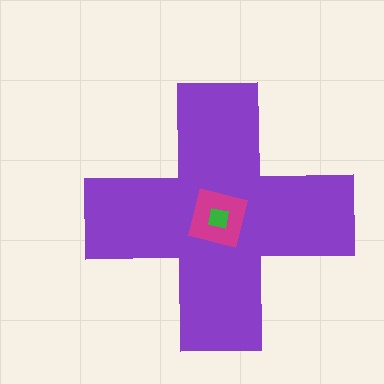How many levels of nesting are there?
3.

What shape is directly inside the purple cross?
The magenta square.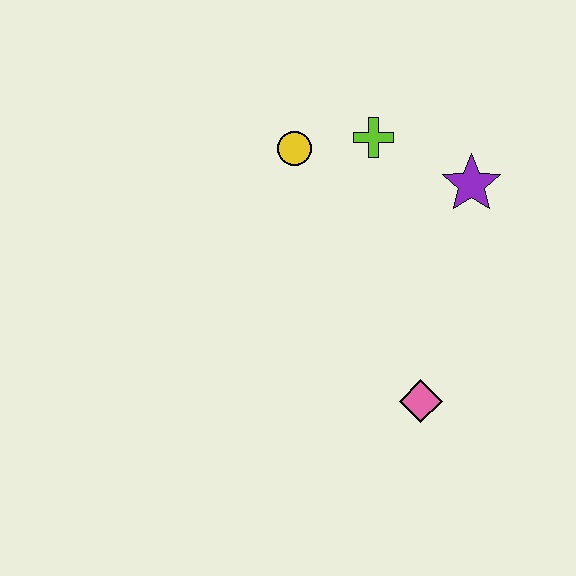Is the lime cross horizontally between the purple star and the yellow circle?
Yes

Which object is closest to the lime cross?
The yellow circle is closest to the lime cross.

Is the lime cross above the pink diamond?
Yes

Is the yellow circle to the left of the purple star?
Yes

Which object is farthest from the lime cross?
The pink diamond is farthest from the lime cross.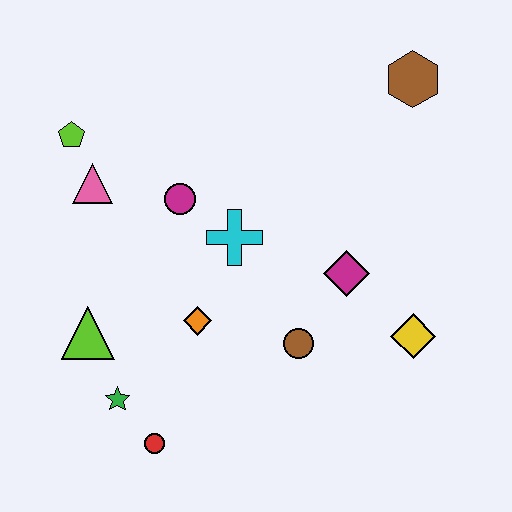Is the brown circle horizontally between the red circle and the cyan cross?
No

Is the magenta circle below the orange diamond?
No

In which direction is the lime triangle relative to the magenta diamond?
The lime triangle is to the left of the magenta diamond.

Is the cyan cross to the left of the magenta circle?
No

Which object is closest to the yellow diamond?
The magenta diamond is closest to the yellow diamond.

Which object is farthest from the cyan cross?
The brown hexagon is farthest from the cyan cross.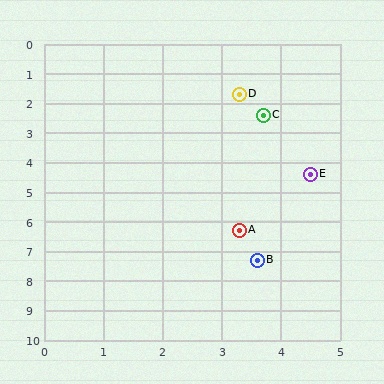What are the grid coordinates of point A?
Point A is at approximately (3.3, 6.3).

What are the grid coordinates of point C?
Point C is at approximately (3.7, 2.4).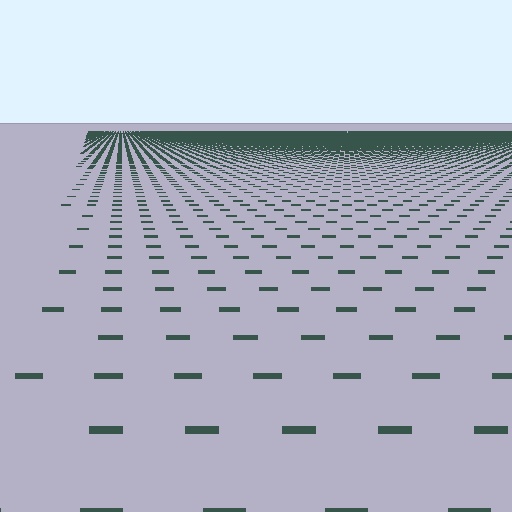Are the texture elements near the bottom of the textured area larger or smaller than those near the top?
Larger. Near the bottom, elements are closer to the viewer and appear at a bigger on-screen size.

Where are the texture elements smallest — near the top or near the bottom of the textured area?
Near the top.